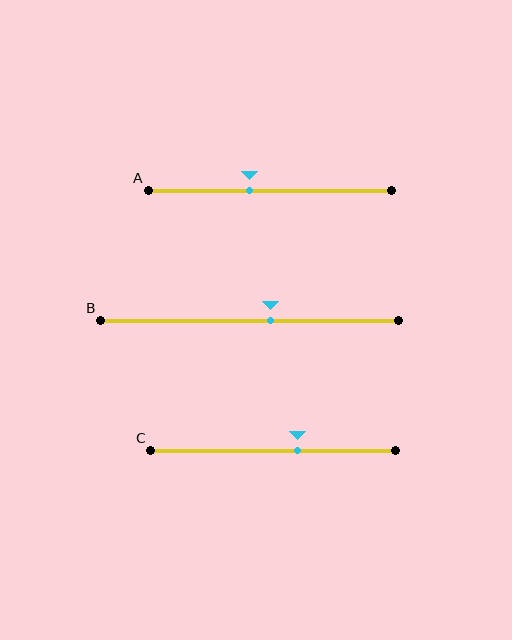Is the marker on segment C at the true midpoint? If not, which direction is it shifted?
No, the marker on segment C is shifted to the right by about 10% of the segment length.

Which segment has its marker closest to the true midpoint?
Segment B has its marker closest to the true midpoint.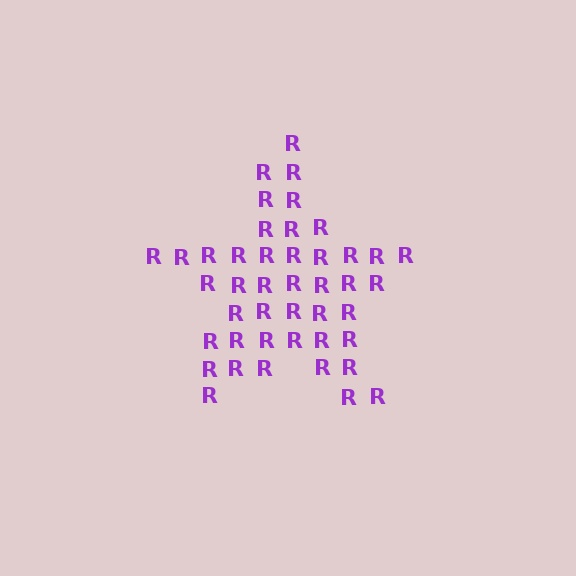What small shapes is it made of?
It is made of small letter R's.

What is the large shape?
The large shape is a star.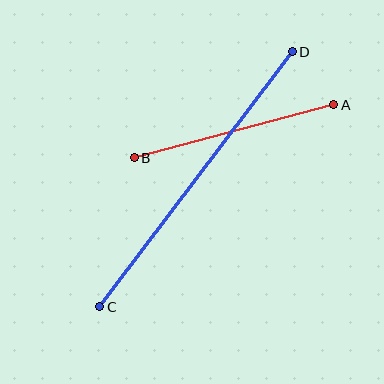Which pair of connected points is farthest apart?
Points C and D are farthest apart.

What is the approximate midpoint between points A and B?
The midpoint is at approximately (234, 131) pixels.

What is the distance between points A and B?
The distance is approximately 207 pixels.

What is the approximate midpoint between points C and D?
The midpoint is at approximately (196, 179) pixels.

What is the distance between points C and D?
The distance is approximately 320 pixels.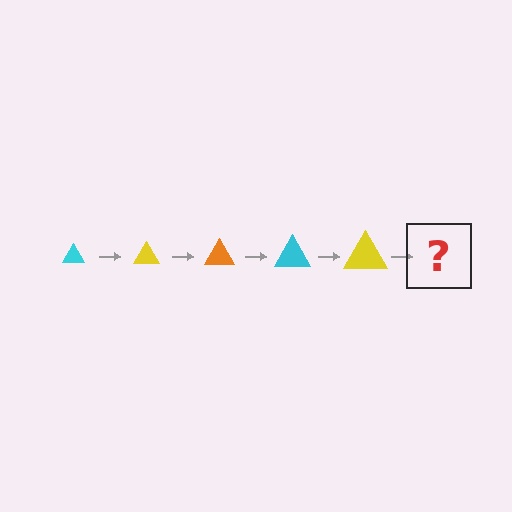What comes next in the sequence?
The next element should be an orange triangle, larger than the previous one.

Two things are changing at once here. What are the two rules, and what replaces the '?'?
The two rules are that the triangle grows larger each step and the color cycles through cyan, yellow, and orange. The '?' should be an orange triangle, larger than the previous one.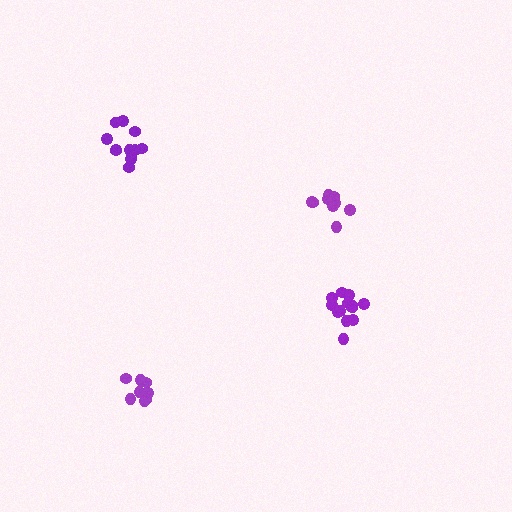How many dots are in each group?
Group 1: 14 dots, Group 2: 12 dots, Group 3: 9 dots, Group 4: 9 dots (44 total).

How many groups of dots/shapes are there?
There are 4 groups.